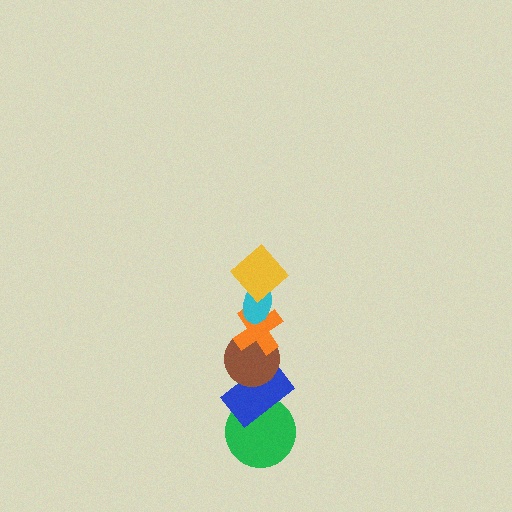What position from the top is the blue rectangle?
The blue rectangle is 5th from the top.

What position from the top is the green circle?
The green circle is 6th from the top.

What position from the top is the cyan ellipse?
The cyan ellipse is 2nd from the top.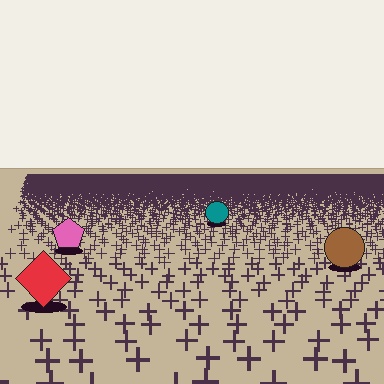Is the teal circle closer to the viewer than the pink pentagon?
No. The pink pentagon is closer — you can tell from the texture gradient: the ground texture is coarser near it.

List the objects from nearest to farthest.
From nearest to farthest: the red diamond, the brown circle, the pink pentagon, the teal circle.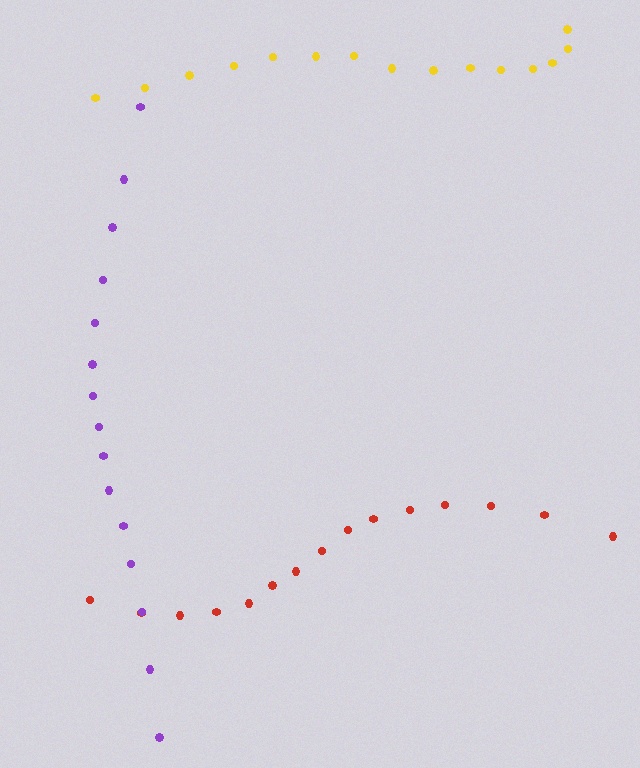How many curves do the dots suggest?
There are 3 distinct paths.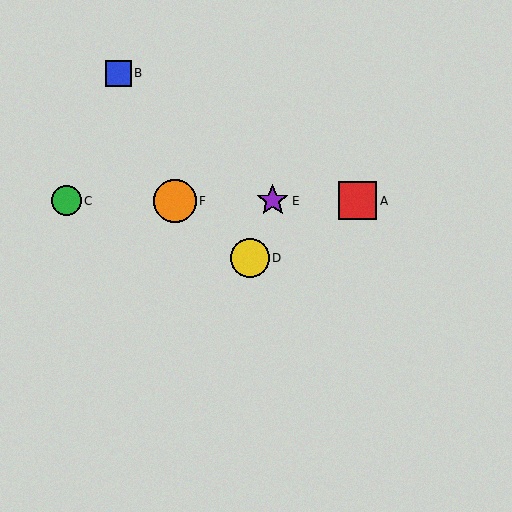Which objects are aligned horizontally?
Objects A, C, E, F are aligned horizontally.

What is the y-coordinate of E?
Object E is at y≈201.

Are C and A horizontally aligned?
Yes, both are at y≈201.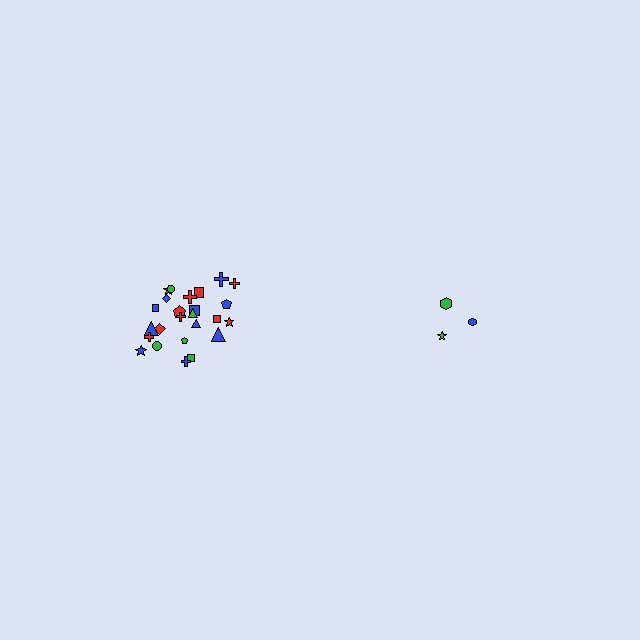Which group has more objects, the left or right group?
The left group.